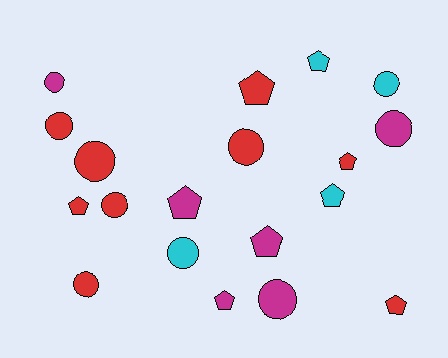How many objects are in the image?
There are 19 objects.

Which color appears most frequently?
Red, with 9 objects.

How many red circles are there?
There are 5 red circles.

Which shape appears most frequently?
Circle, with 10 objects.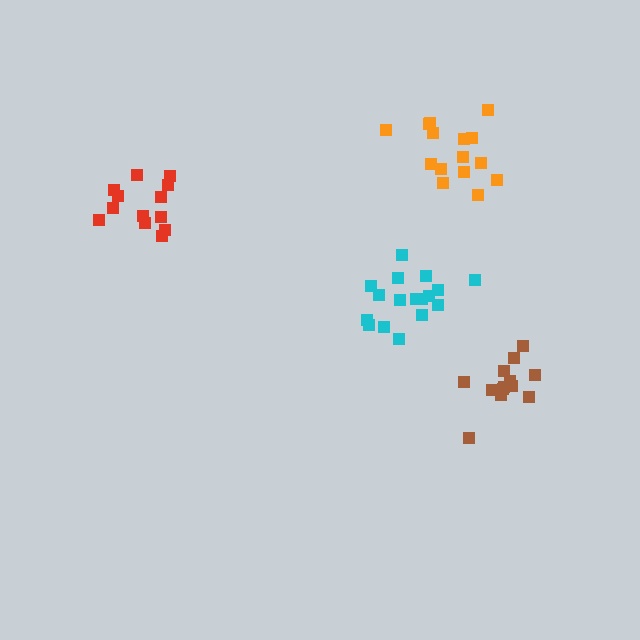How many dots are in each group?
Group 1: 17 dots, Group 2: 15 dots, Group 3: 13 dots, Group 4: 13 dots (58 total).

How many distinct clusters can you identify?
There are 4 distinct clusters.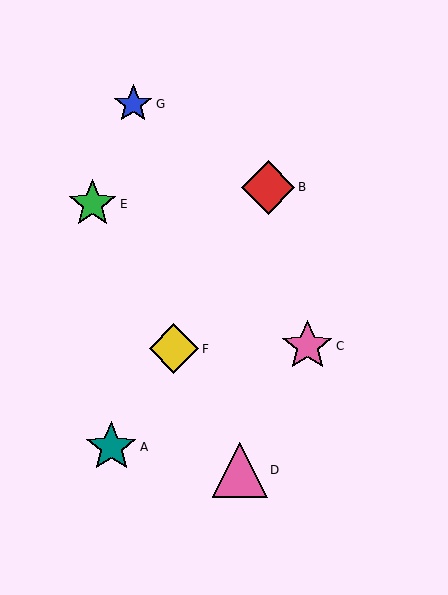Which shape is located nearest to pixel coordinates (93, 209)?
The green star (labeled E) at (93, 204) is nearest to that location.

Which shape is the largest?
The pink triangle (labeled D) is the largest.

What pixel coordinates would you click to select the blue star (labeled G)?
Click at (133, 104) to select the blue star G.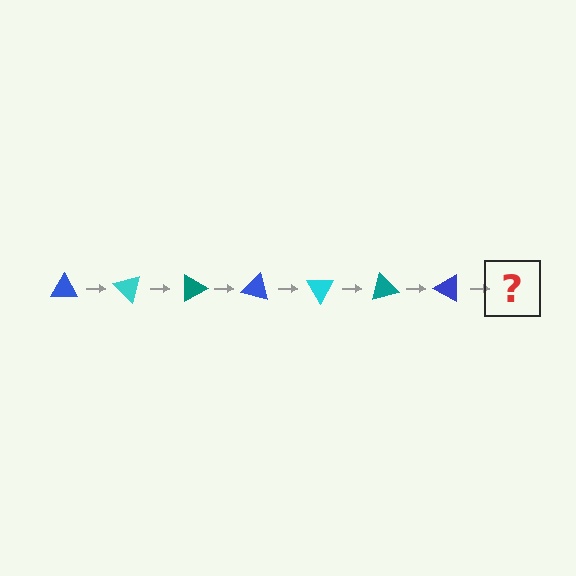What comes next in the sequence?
The next element should be a cyan triangle, rotated 315 degrees from the start.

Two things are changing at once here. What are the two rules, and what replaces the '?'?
The two rules are that it rotates 45 degrees each step and the color cycles through blue, cyan, and teal. The '?' should be a cyan triangle, rotated 315 degrees from the start.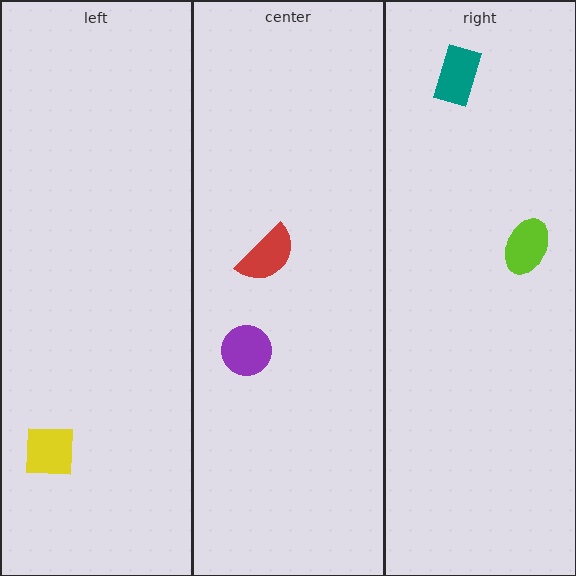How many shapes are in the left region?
1.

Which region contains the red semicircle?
The center region.